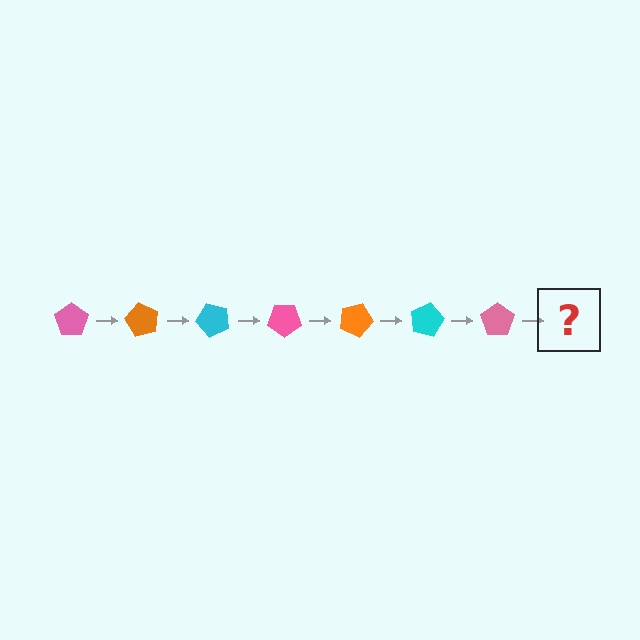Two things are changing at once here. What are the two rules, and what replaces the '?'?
The two rules are that it rotates 60 degrees each step and the color cycles through pink, orange, and cyan. The '?' should be an orange pentagon, rotated 420 degrees from the start.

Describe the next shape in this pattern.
It should be an orange pentagon, rotated 420 degrees from the start.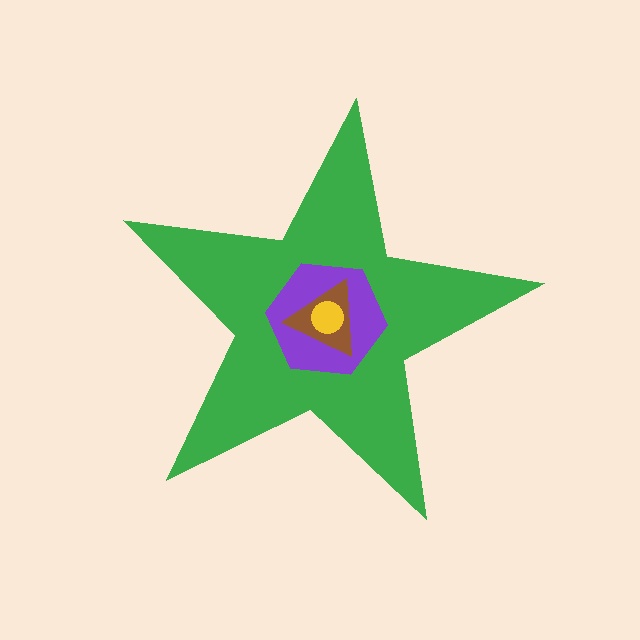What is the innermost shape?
The yellow circle.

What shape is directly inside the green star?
The purple hexagon.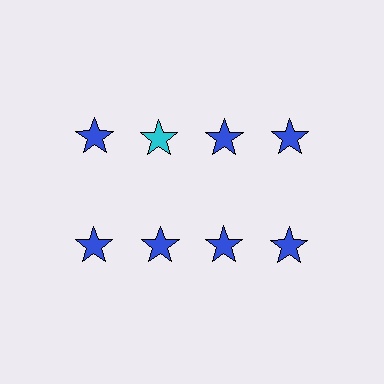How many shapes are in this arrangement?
There are 8 shapes arranged in a grid pattern.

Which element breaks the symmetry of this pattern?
The cyan star in the top row, second from left column breaks the symmetry. All other shapes are blue stars.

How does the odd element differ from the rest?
It has a different color: cyan instead of blue.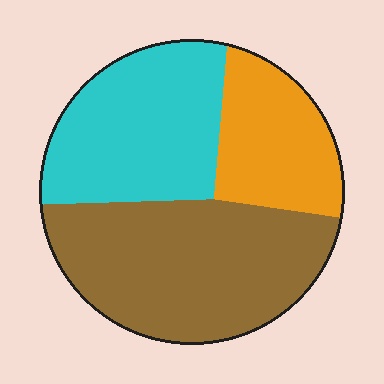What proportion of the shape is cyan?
Cyan takes up about one third (1/3) of the shape.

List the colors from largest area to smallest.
From largest to smallest: brown, cyan, orange.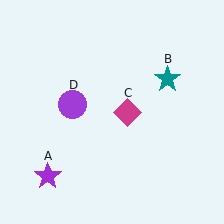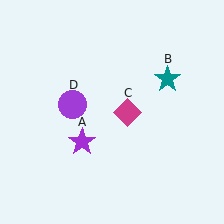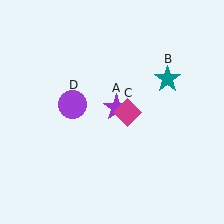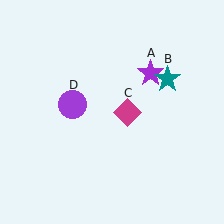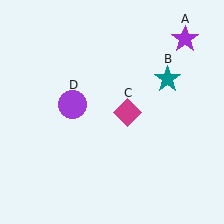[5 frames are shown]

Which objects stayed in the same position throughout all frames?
Teal star (object B) and magenta diamond (object C) and purple circle (object D) remained stationary.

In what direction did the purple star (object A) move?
The purple star (object A) moved up and to the right.